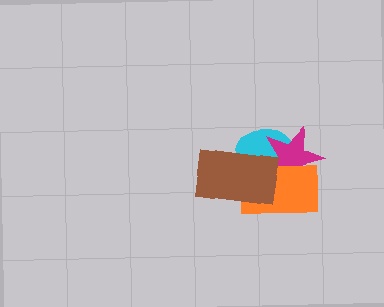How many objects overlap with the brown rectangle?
3 objects overlap with the brown rectangle.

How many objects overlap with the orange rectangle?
3 objects overlap with the orange rectangle.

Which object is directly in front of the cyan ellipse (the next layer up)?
The magenta star is directly in front of the cyan ellipse.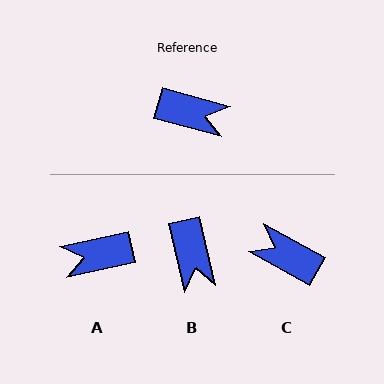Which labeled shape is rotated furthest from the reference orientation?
C, about 166 degrees away.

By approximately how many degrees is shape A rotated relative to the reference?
Approximately 153 degrees clockwise.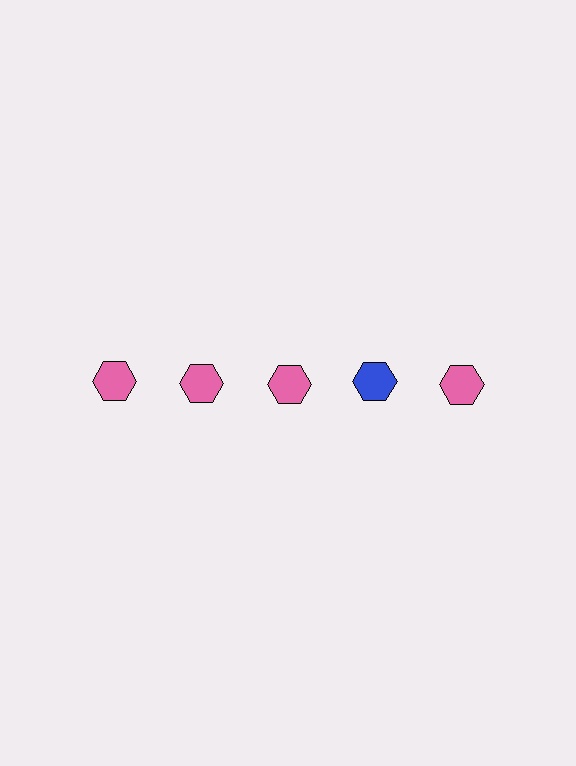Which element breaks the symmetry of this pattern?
The blue hexagon in the top row, second from right column breaks the symmetry. All other shapes are pink hexagons.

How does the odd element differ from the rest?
It has a different color: blue instead of pink.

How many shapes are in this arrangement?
There are 5 shapes arranged in a grid pattern.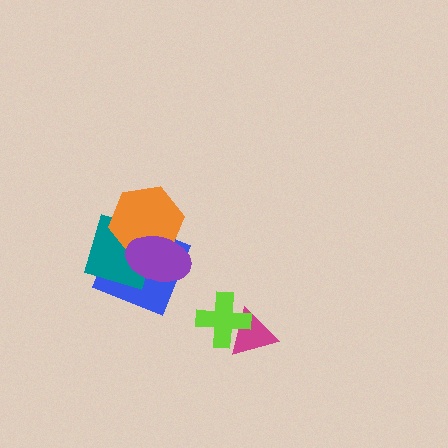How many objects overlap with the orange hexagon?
3 objects overlap with the orange hexagon.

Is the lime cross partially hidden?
No, no other shape covers it.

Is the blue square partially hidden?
Yes, it is partially covered by another shape.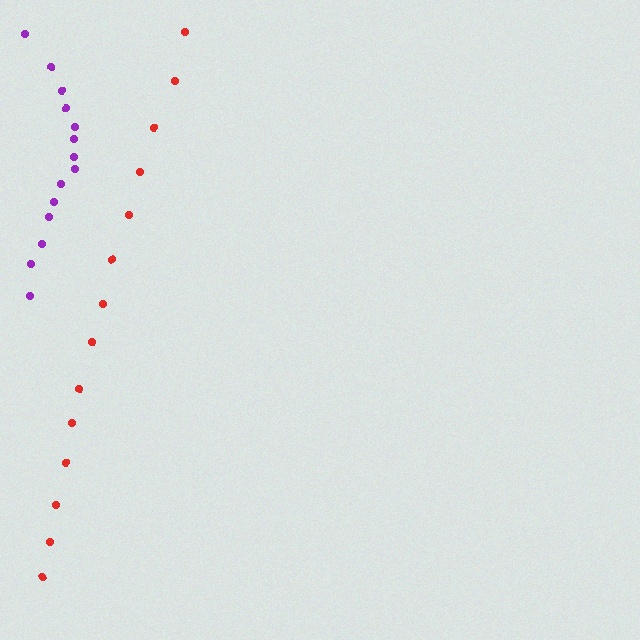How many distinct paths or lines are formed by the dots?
There are 2 distinct paths.